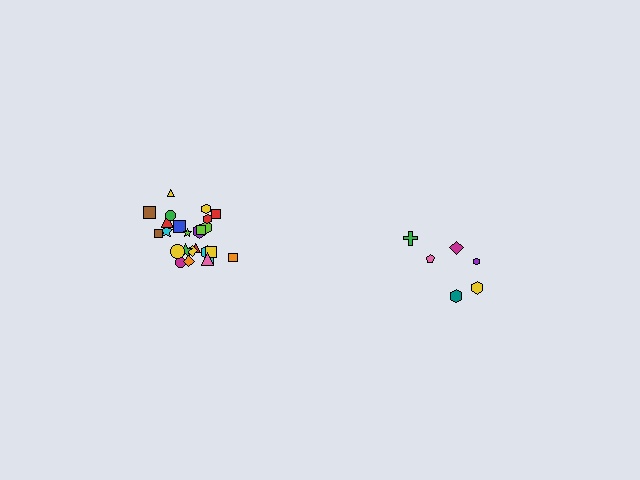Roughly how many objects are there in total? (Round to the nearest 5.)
Roughly 30 objects in total.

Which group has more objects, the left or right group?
The left group.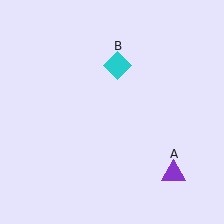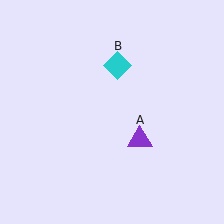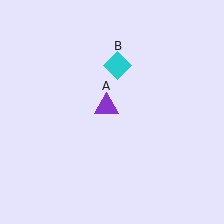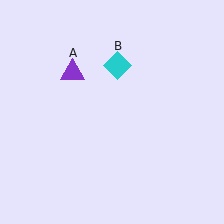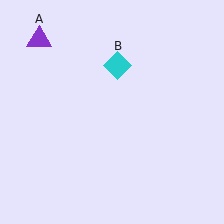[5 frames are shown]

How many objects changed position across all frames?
1 object changed position: purple triangle (object A).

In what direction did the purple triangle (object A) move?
The purple triangle (object A) moved up and to the left.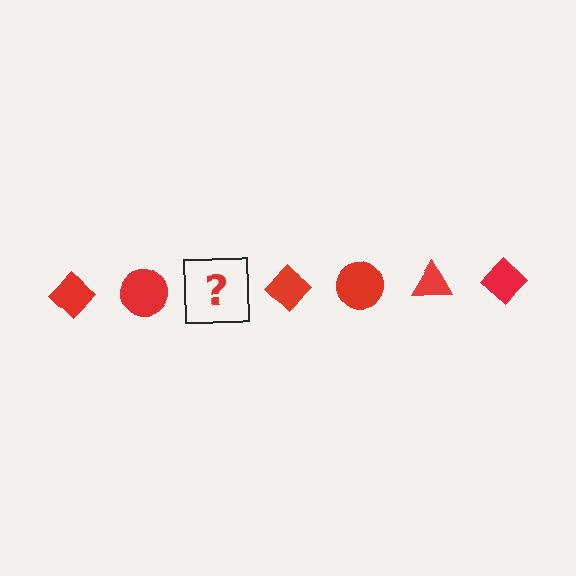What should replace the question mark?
The question mark should be replaced with a red triangle.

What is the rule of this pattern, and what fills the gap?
The rule is that the pattern cycles through diamond, circle, triangle shapes in red. The gap should be filled with a red triangle.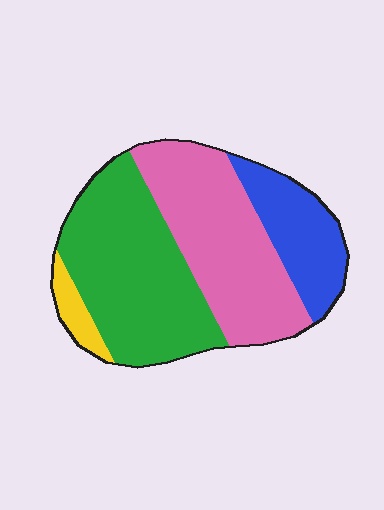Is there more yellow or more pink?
Pink.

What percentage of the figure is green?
Green covers 41% of the figure.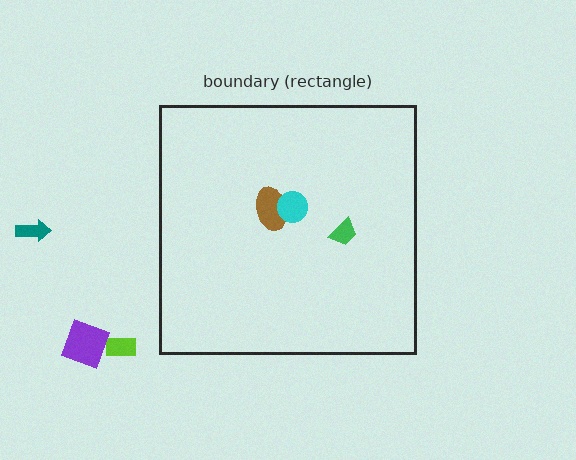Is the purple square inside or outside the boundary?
Outside.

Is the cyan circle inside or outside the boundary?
Inside.